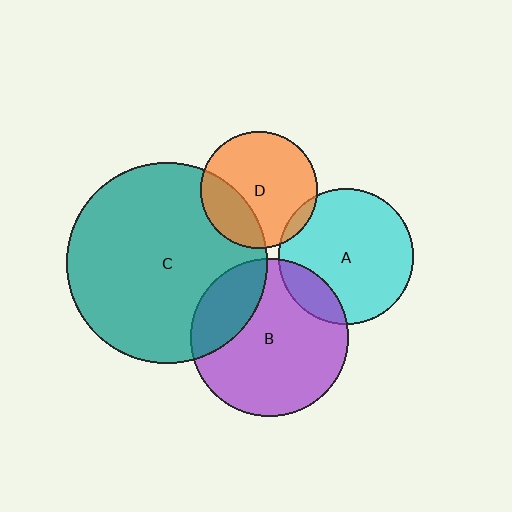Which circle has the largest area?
Circle C (teal).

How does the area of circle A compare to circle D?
Approximately 1.3 times.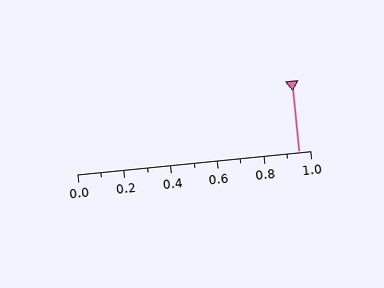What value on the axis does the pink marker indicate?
The marker indicates approximately 0.95.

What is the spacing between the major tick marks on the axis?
The major ticks are spaced 0.2 apart.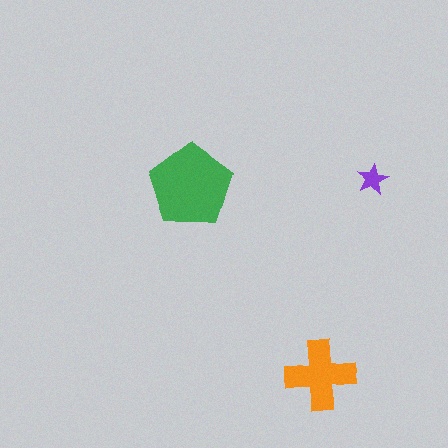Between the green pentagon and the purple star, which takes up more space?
The green pentagon.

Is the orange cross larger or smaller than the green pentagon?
Smaller.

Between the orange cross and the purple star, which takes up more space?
The orange cross.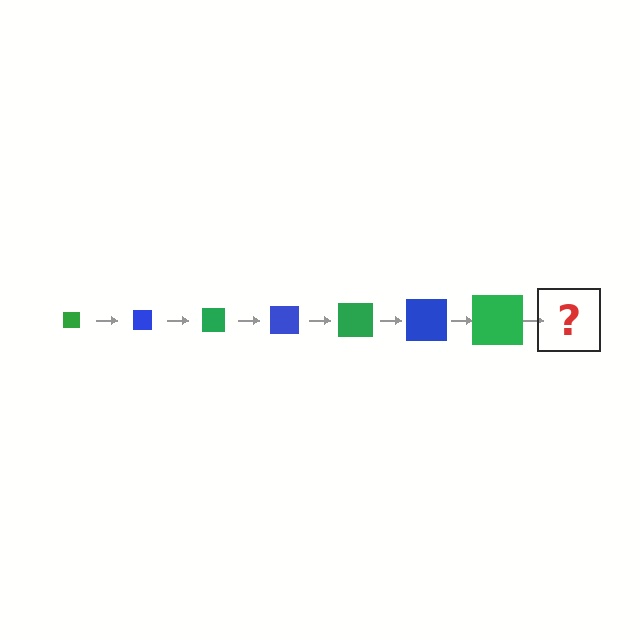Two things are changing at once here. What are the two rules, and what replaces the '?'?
The two rules are that the square grows larger each step and the color cycles through green and blue. The '?' should be a blue square, larger than the previous one.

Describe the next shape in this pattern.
It should be a blue square, larger than the previous one.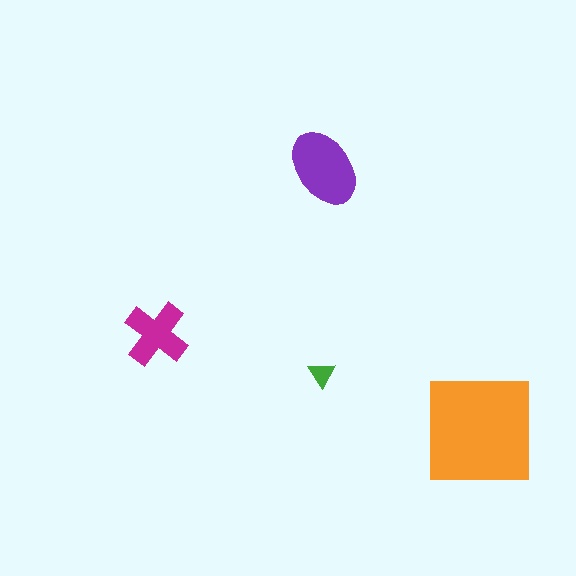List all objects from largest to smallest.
The orange square, the purple ellipse, the magenta cross, the green triangle.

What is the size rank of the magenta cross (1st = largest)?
3rd.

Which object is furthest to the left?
The magenta cross is leftmost.